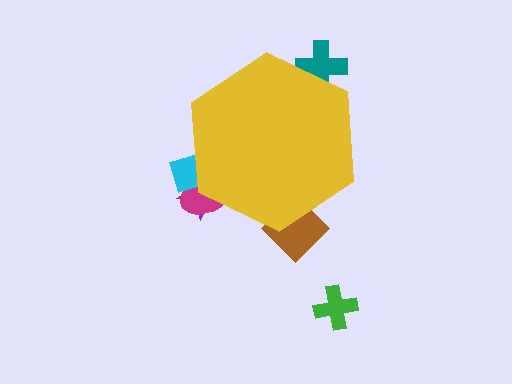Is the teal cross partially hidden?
Yes, the teal cross is partially hidden behind the yellow hexagon.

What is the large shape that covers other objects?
A yellow hexagon.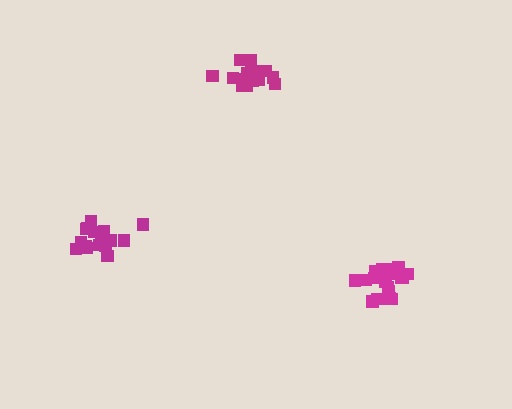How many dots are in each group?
Group 1: 14 dots, Group 2: 17 dots, Group 3: 18 dots (49 total).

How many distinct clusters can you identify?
There are 3 distinct clusters.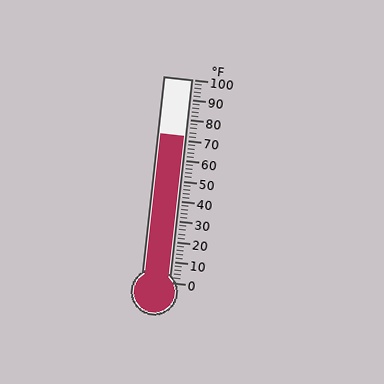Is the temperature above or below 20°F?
The temperature is above 20°F.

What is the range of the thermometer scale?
The thermometer scale ranges from 0°F to 100°F.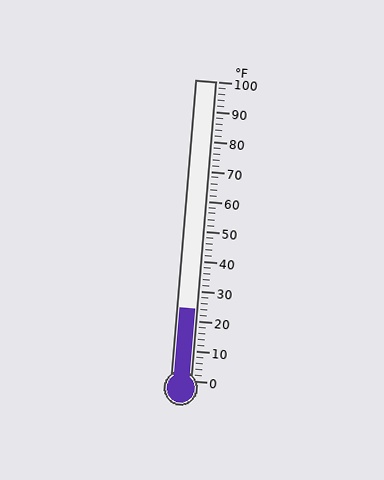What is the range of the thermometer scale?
The thermometer scale ranges from 0°F to 100°F.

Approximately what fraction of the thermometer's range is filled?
The thermometer is filled to approximately 25% of its range.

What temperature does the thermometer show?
The thermometer shows approximately 24°F.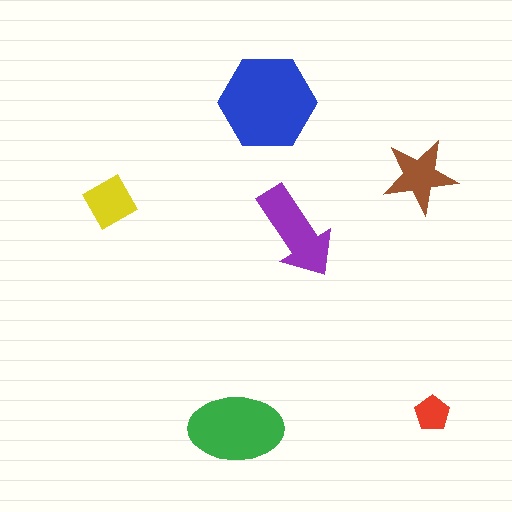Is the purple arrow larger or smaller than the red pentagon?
Larger.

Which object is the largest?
The blue hexagon.